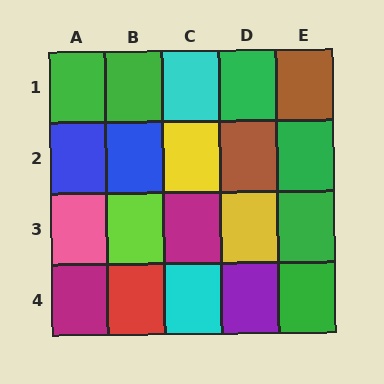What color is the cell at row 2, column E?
Green.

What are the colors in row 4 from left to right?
Magenta, red, cyan, purple, green.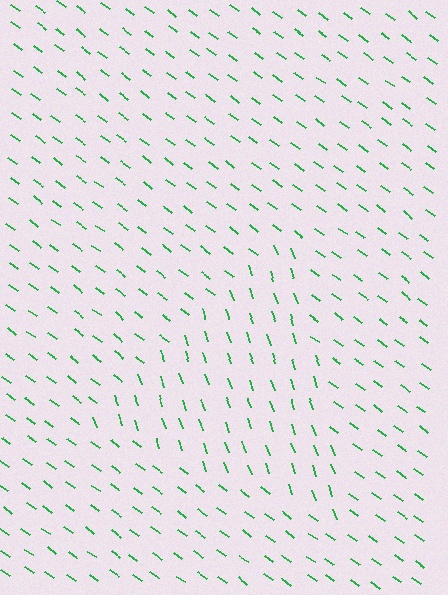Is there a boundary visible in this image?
Yes, there is a texture boundary formed by a change in line orientation.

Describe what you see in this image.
The image is filled with small green line segments. A triangle region in the image has lines oriented differently from the surrounding lines, creating a visible texture boundary.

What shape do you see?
I see a triangle.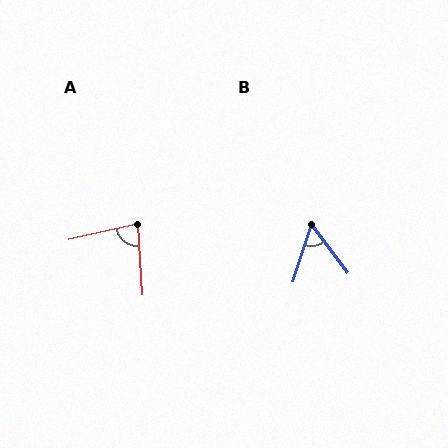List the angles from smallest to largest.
B (55°), A (81°).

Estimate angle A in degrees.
Approximately 81 degrees.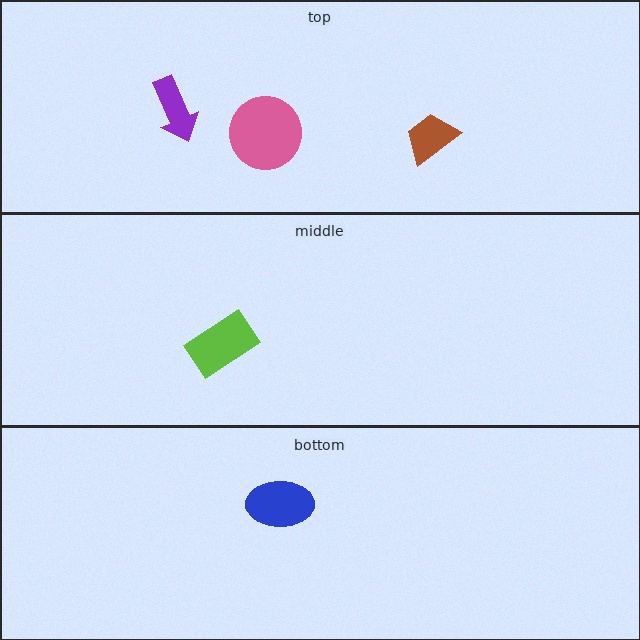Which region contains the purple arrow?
The top region.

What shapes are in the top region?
The brown trapezoid, the purple arrow, the pink circle.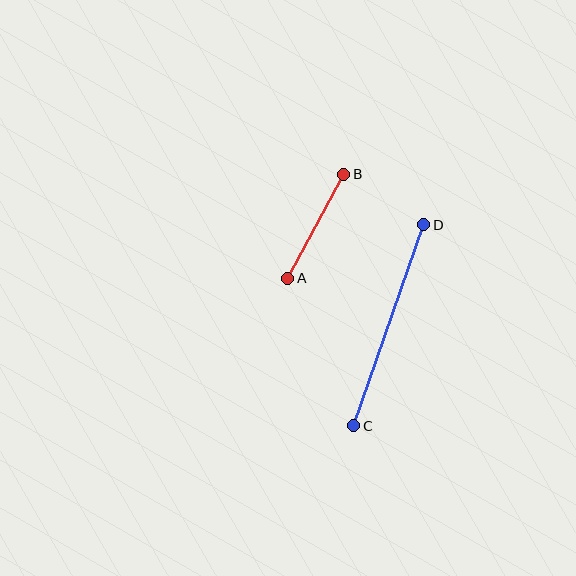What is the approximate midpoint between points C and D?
The midpoint is at approximately (389, 325) pixels.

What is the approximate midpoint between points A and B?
The midpoint is at approximately (316, 226) pixels.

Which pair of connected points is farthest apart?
Points C and D are farthest apart.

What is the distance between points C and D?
The distance is approximately 213 pixels.